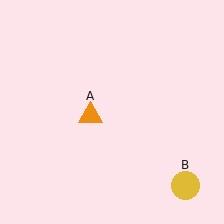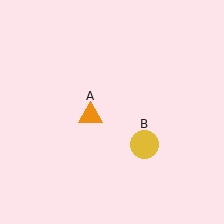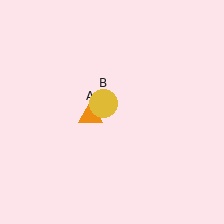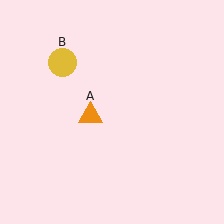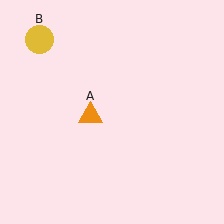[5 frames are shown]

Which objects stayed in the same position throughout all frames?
Orange triangle (object A) remained stationary.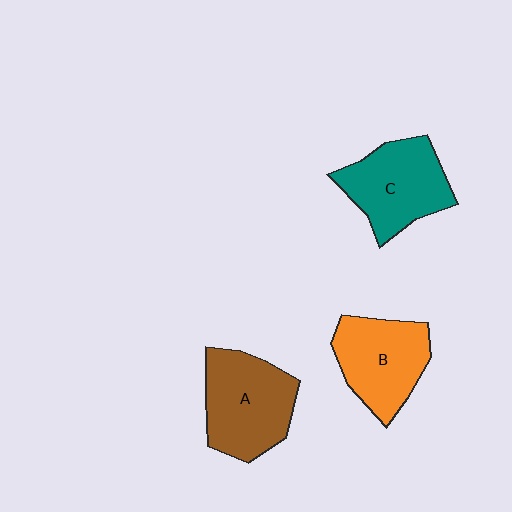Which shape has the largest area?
Shape A (brown).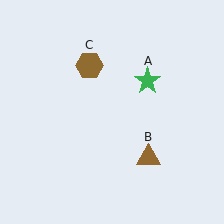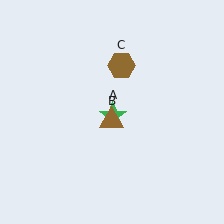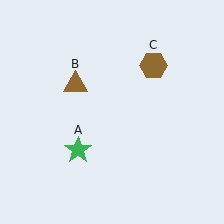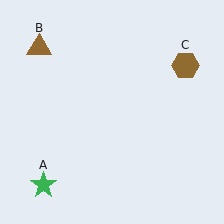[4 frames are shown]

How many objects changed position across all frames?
3 objects changed position: green star (object A), brown triangle (object B), brown hexagon (object C).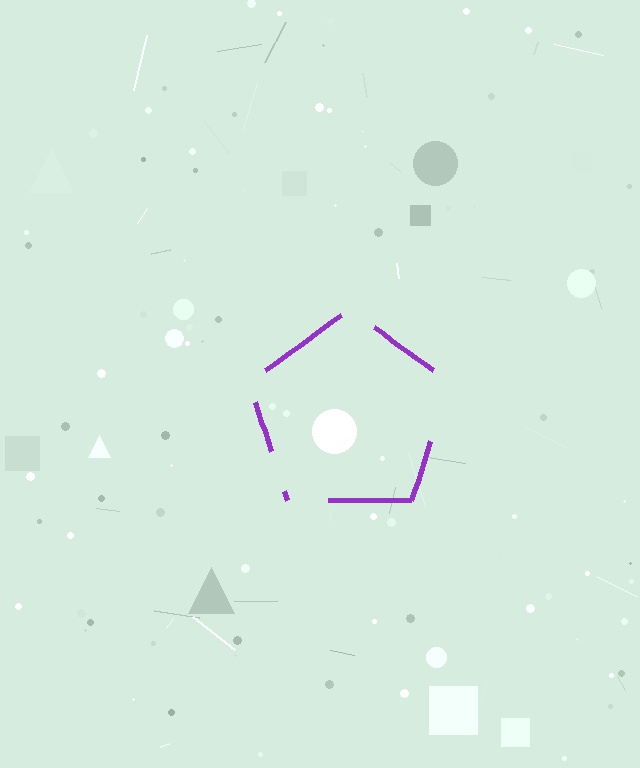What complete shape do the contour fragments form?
The contour fragments form a pentagon.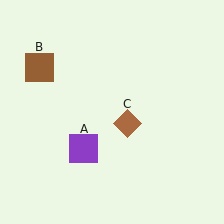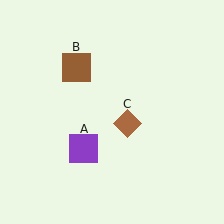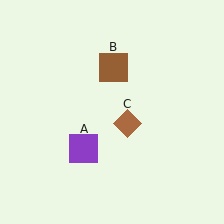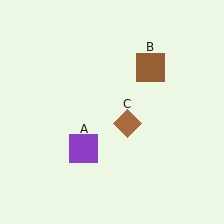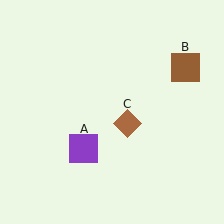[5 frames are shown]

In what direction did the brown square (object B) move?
The brown square (object B) moved right.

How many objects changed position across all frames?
1 object changed position: brown square (object B).